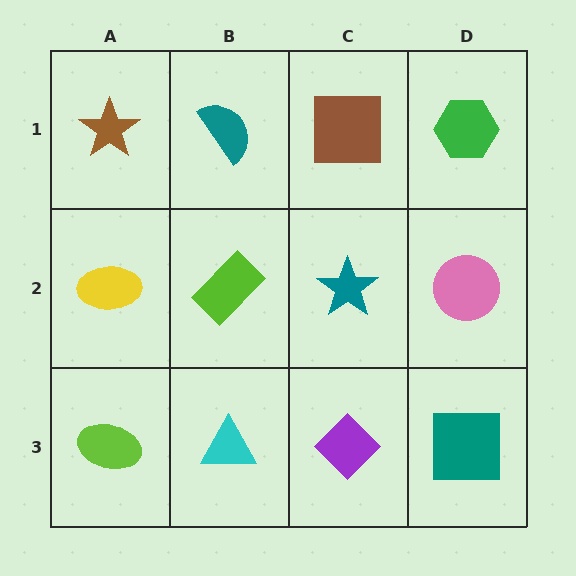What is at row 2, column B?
A lime rectangle.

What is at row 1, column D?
A green hexagon.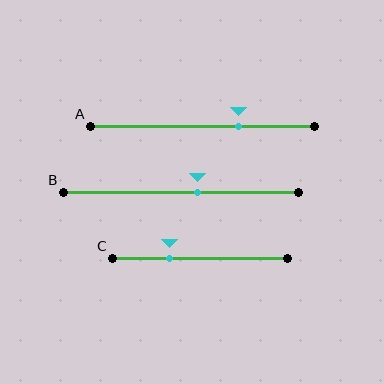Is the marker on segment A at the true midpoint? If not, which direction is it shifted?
No, the marker on segment A is shifted to the right by about 16% of the segment length.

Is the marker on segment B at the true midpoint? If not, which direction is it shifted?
No, the marker on segment B is shifted to the right by about 7% of the segment length.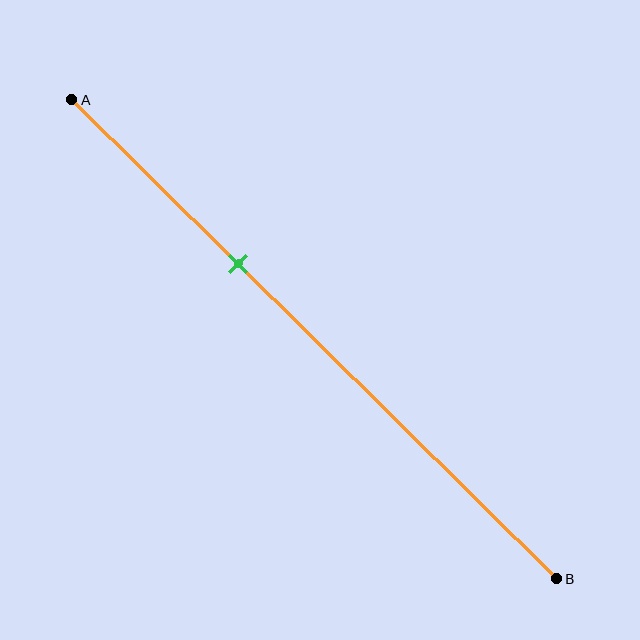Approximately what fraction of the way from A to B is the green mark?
The green mark is approximately 35% of the way from A to B.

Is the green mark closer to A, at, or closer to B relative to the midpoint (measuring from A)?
The green mark is closer to point A than the midpoint of segment AB.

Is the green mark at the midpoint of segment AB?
No, the mark is at about 35% from A, not at the 50% midpoint.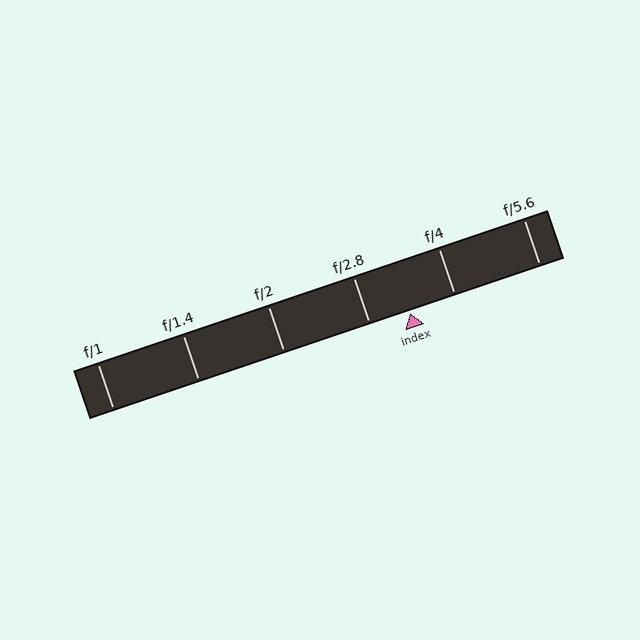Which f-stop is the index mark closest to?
The index mark is closest to f/2.8.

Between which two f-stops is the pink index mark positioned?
The index mark is between f/2.8 and f/4.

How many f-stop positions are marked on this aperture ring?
There are 6 f-stop positions marked.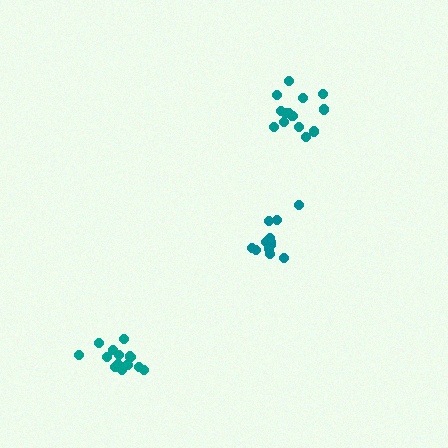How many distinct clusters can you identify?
There are 3 distinct clusters.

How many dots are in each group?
Group 1: 12 dots, Group 2: 15 dots, Group 3: 14 dots (41 total).